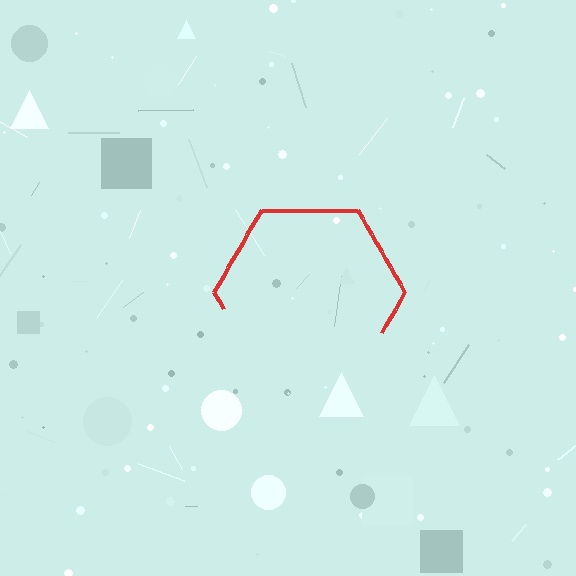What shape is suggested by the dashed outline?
The dashed outline suggests a hexagon.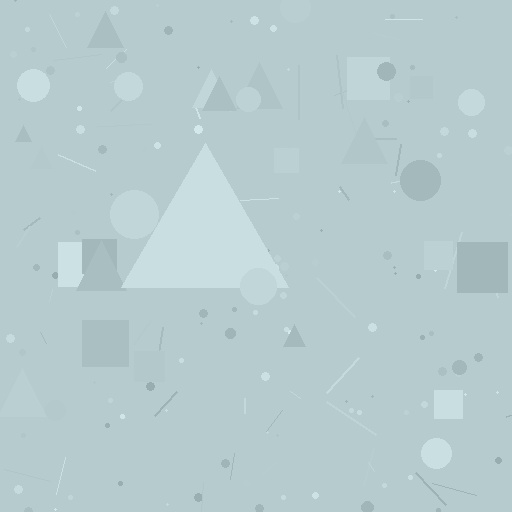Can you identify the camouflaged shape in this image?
The camouflaged shape is a triangle.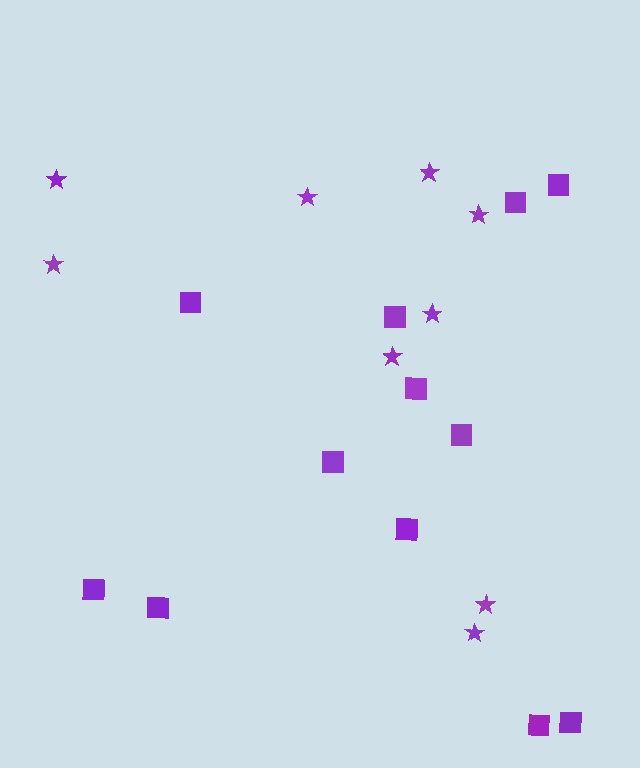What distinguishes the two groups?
There are 2 groups: one group of stars (9) and one group of squares (12).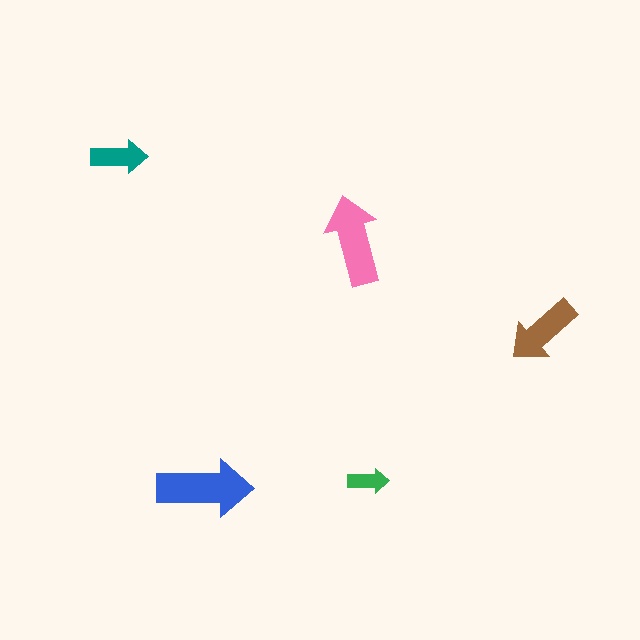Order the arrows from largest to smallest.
the blue one, the pink one, the brown one, the teal one, the green one.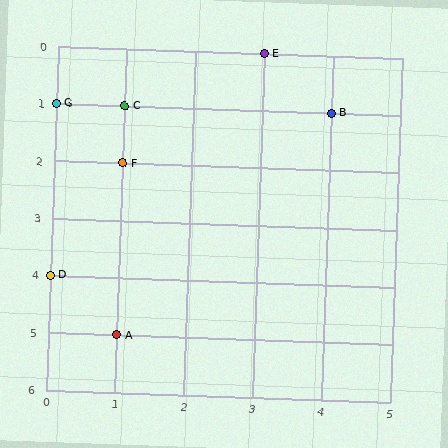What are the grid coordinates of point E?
Point E is at grid coordinates (3, 0).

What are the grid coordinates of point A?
Point A is at grid coordinates (1, 5).